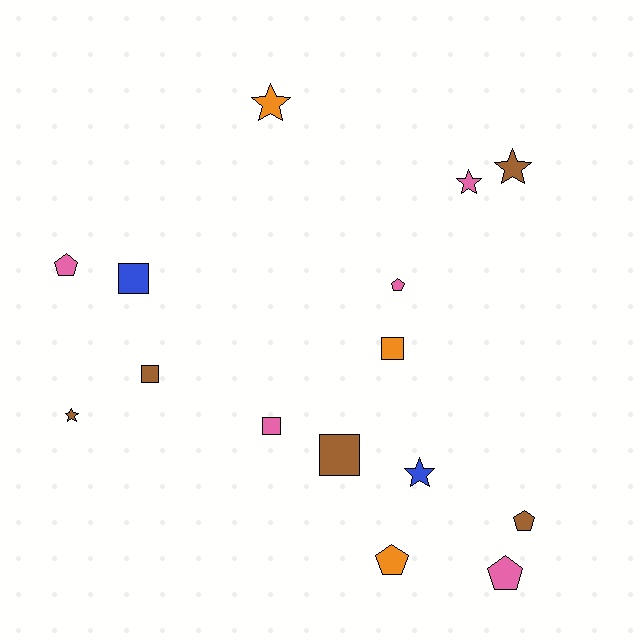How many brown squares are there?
There are 2 brown squares.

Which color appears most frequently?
Pink, with 5 objects.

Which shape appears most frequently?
Square, with 5 objects.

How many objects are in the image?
There are 15 objects.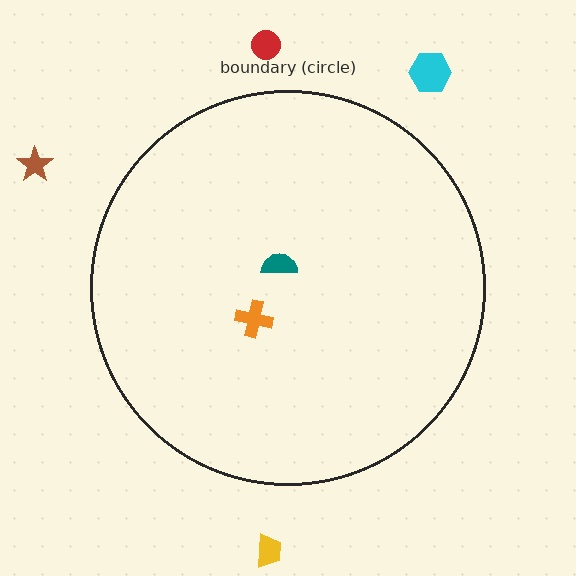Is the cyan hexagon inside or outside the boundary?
Outside.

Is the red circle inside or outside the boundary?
Outside.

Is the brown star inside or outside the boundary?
Outside.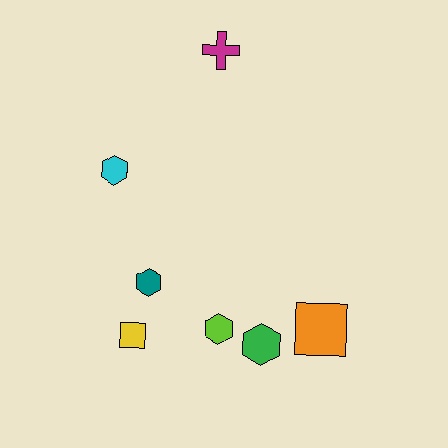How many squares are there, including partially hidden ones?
There are 2 squares.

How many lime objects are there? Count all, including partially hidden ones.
There is 1 lime object.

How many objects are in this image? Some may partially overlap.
There are 7 objects.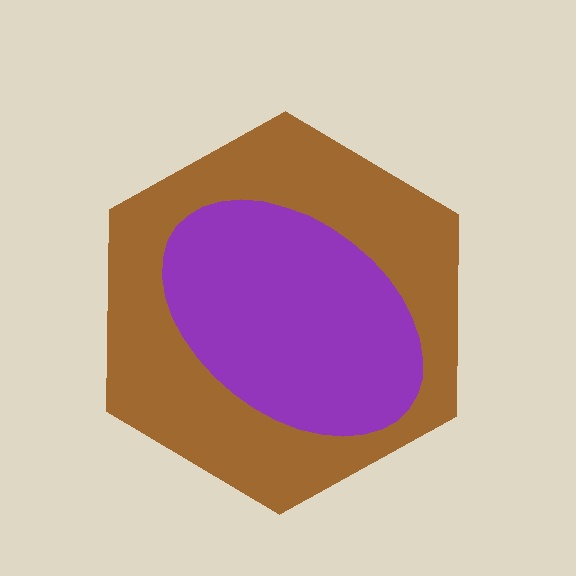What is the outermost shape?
The brown hexagon.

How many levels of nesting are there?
2.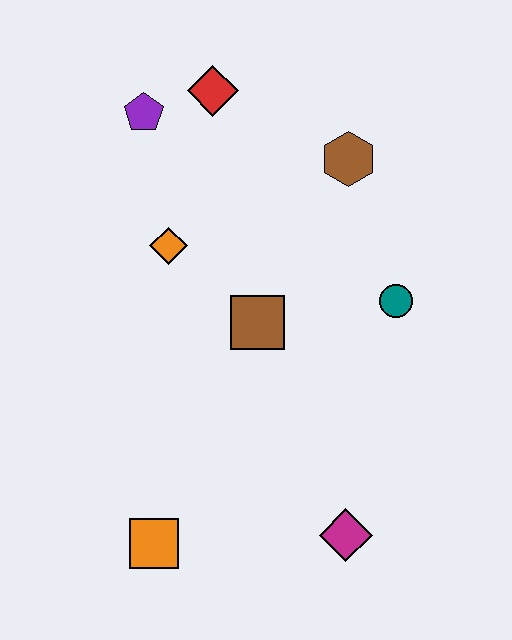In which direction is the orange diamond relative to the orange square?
The orange diamond is above the orange square.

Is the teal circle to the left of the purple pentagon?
No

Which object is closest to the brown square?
The orange diamond is closest to the brown square.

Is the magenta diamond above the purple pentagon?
No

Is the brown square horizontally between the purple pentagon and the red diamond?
No